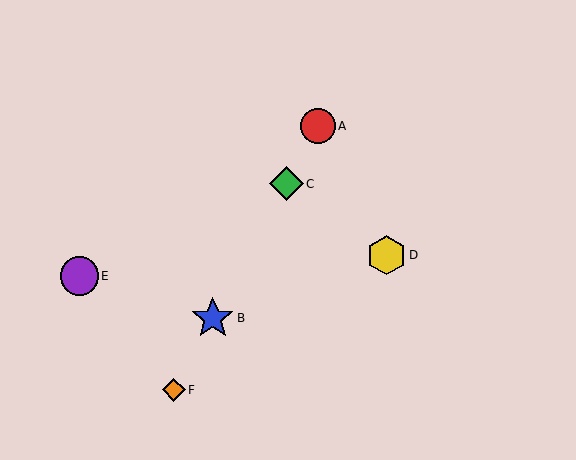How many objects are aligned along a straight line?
4 objects (A, B, C, F) are aligned along a straight line.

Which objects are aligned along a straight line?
Objects A, B, C, F are aligned along a straight line.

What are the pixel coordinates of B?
Object B is at (213, 318).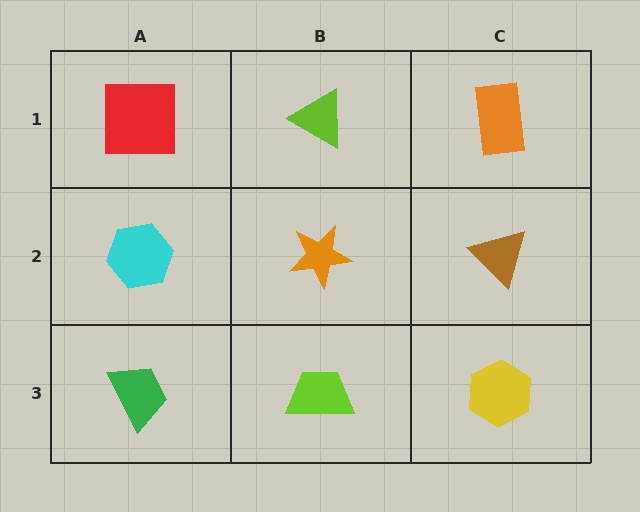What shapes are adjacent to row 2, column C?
An orange rectangle (row 1, column C), a yellow hexagon (row 3, column C), an orange star (row 2, column B).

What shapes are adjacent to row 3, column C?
A brown triangle (row 2, column C), a lime trapezoid (row 3, column B).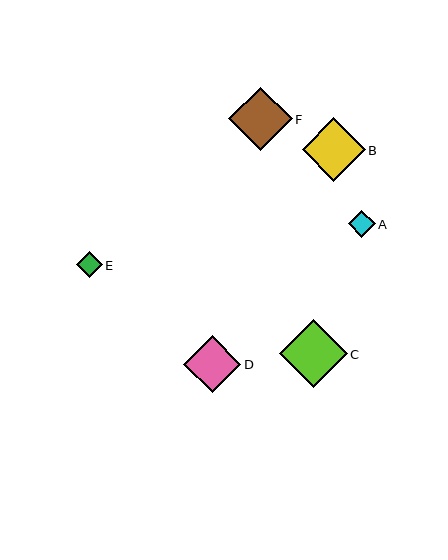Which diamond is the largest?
Diamond C is the largest with a size of approximately 68 pixels.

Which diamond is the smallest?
Diamond E is the smallest with a size of approximately 25 pixels.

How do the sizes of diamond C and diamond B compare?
Diamond C and diamond B are approximately the same size.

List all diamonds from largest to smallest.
From largest to smallest: C, F, B, D, A, E.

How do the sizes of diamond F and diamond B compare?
Diamond F and diamond B are approximately the same size.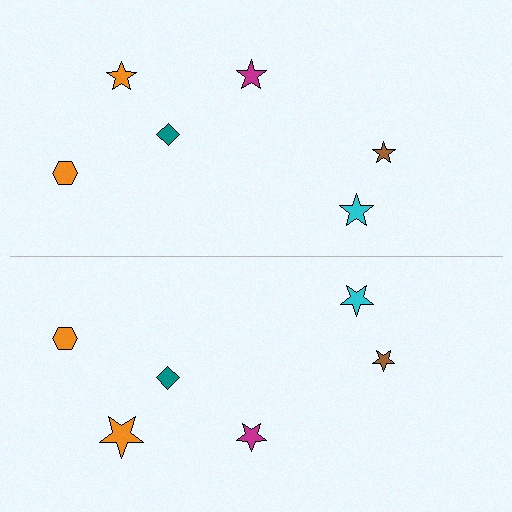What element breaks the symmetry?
The orange star on the bottom side has a different size than its mirror counterpart.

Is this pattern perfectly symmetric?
No, the pattern is not perfectly symmetric. The orange star on the bottom side has a different size than its mirror counterpart.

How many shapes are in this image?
There are 12 shapes in this image.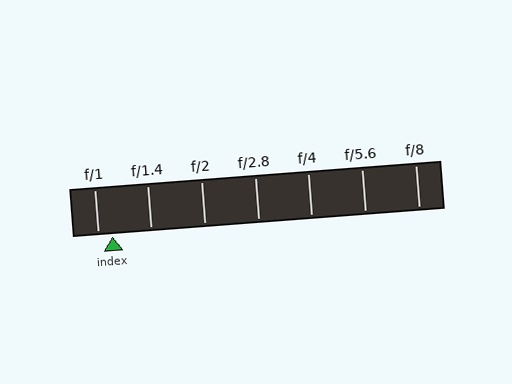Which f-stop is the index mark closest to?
The index mark is closest to f/1.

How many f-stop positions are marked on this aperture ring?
There are 7 f-stop positions marked.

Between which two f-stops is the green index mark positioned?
The index mark is between f/1 and f/1.4.